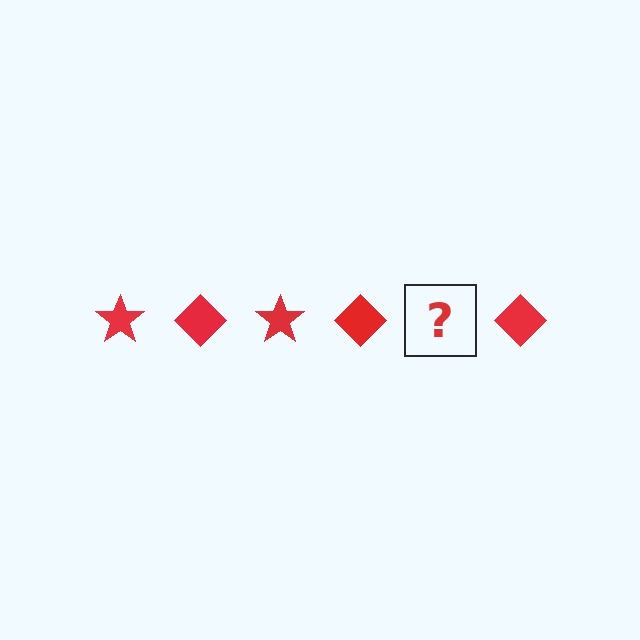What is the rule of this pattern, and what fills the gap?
The rule is that the pattern cycles through star, diamond shapes in red. The gap should be filled with a red star.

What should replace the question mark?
The question mark should be replaced with a red star.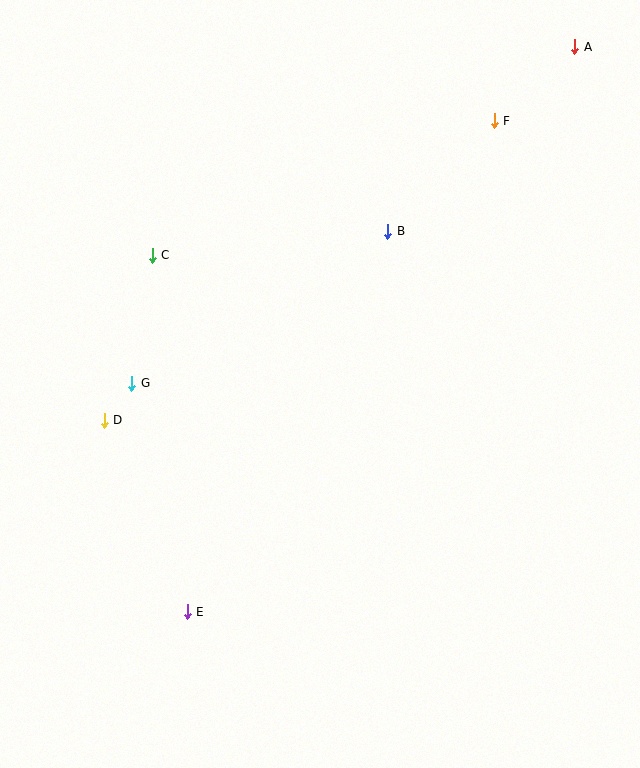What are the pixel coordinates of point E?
Point E is at (187, 612).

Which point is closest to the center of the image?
Point B at (388, 231) is closest to the center.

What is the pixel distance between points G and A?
The distance between G and A is 556 pixels.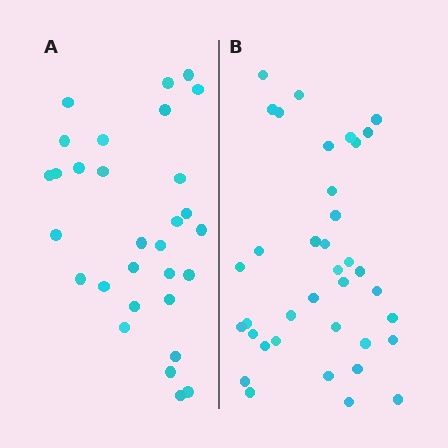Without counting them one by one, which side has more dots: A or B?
Region B (the right region) has more dots.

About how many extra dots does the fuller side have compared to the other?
Region B has roughly 8 or so more dots than region A.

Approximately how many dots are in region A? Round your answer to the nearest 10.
About 30 dots.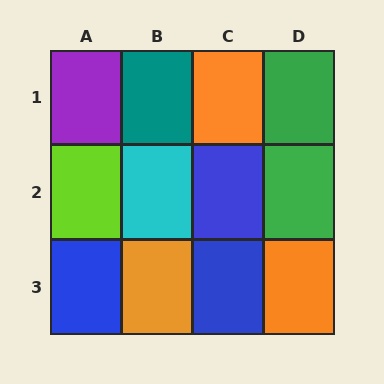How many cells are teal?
1 cell is teal.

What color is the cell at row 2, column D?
Green.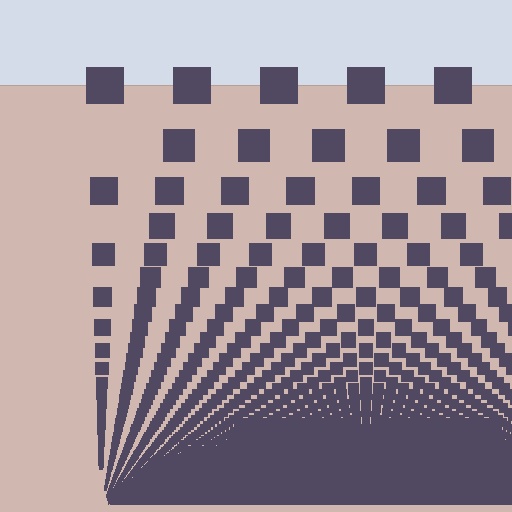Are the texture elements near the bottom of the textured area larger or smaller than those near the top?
Smaller. The gradient is inverted — elements near the bottom are smaller and denser.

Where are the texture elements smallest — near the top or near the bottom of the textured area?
Near the bottom.